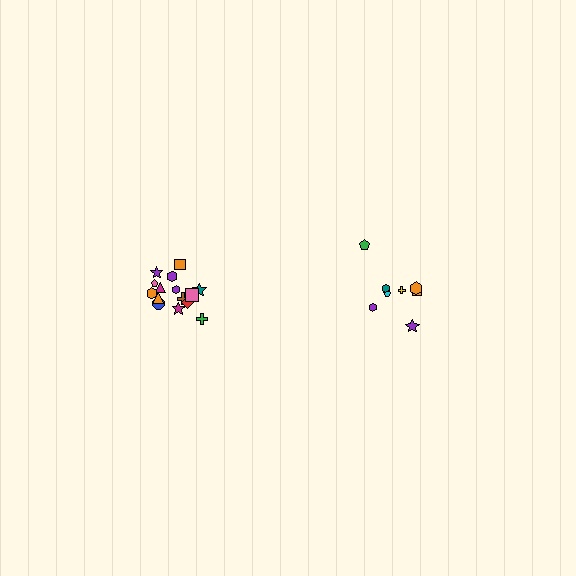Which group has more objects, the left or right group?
The left group.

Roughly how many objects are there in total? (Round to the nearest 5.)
Roughly 25 objects in total.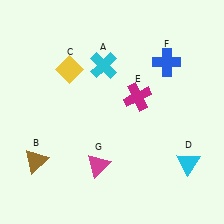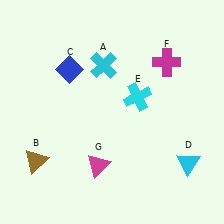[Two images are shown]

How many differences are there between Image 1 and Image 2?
There are 3 differences between the two images.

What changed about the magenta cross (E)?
In Image 1, E is magenta. In Image 2, it changed to cyan.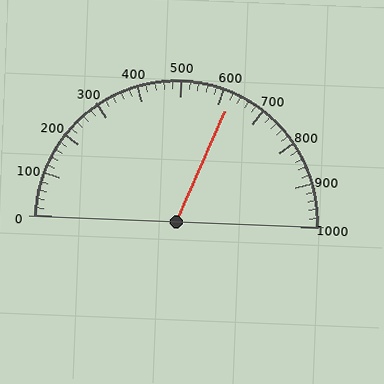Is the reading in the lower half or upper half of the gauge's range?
The reading is in the upper half of the range (0 to 1000).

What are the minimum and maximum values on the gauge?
The gauge ranges from 0 to 1000.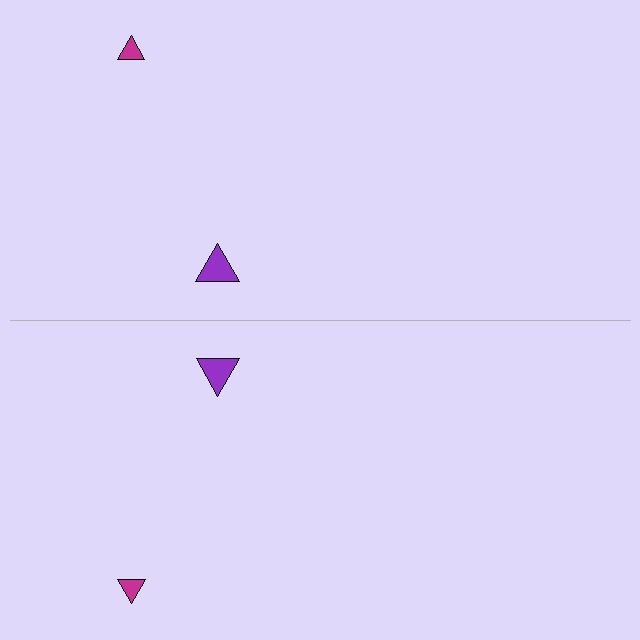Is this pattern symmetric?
Yes, this pattern has bilateral (reflection) symmetry.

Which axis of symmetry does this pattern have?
The pattern has a horizontal axis of symmetry running through the center of the image.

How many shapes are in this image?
There are 4 shapes in this image.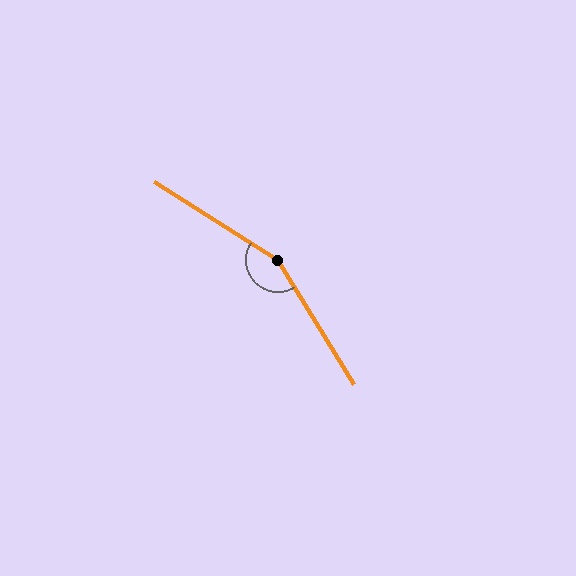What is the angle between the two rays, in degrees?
Approximately 154 degrees.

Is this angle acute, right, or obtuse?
It is obtuse.